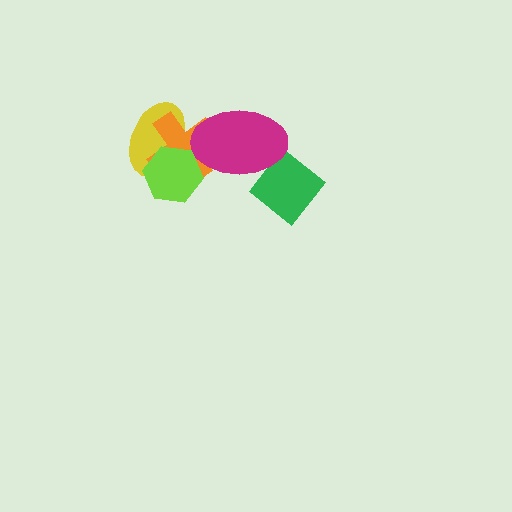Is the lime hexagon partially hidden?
No, no other shape covers it.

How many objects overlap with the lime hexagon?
2 objects overlap with the lime hexagon.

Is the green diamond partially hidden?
Yes, it is partially covered by another shape.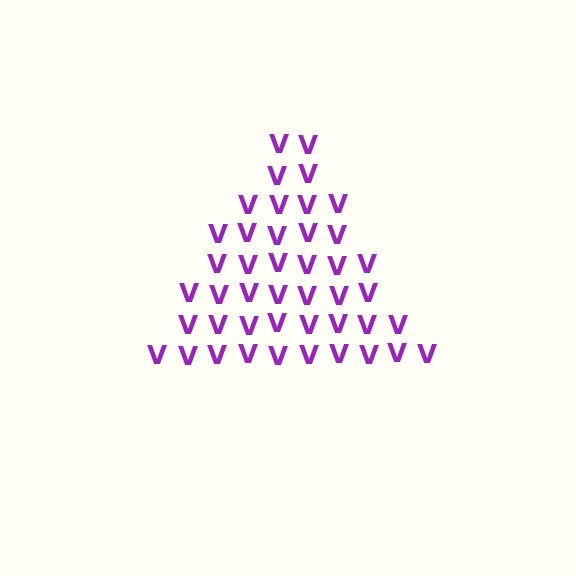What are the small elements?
The small elements are letter V's.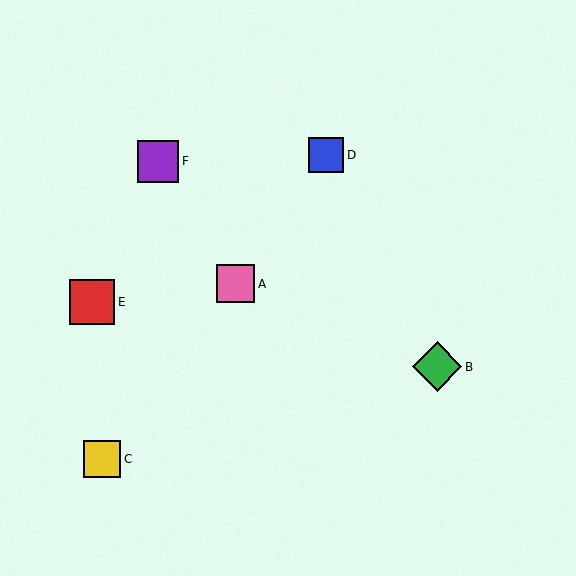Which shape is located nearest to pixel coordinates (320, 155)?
The blue square (labeled D) at (326, 155) is nearest to that location.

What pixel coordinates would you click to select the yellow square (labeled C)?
Click at (102, 459) to select the yellow square C.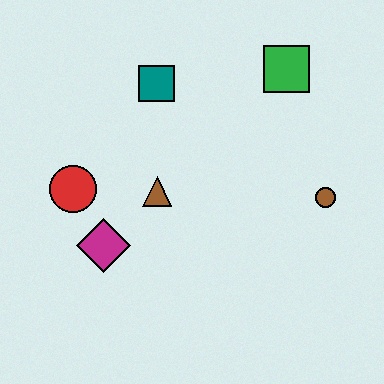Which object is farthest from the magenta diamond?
The green square is farthest from the magenta diamond.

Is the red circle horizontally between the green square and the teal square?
No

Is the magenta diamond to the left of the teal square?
Yes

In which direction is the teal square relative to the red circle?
The teal square is above the red circle.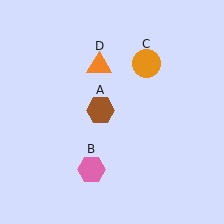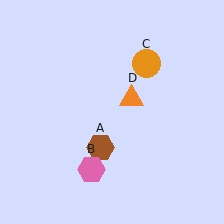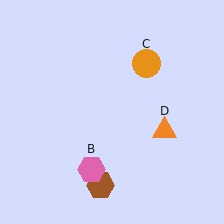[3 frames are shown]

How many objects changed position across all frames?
2 objects changed position: brown hexagon (object A), orange triangle (object D).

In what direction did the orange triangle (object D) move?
The orange triangle (object D) moved down and to the right.